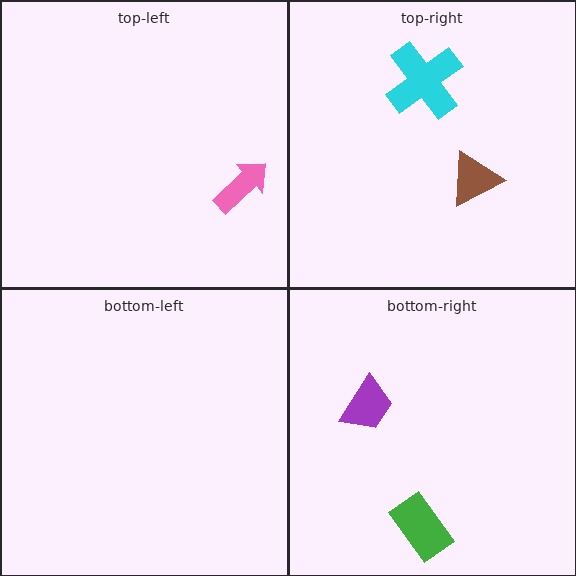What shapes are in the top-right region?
The cyan cross, the brown triangle.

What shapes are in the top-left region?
The pink arrow.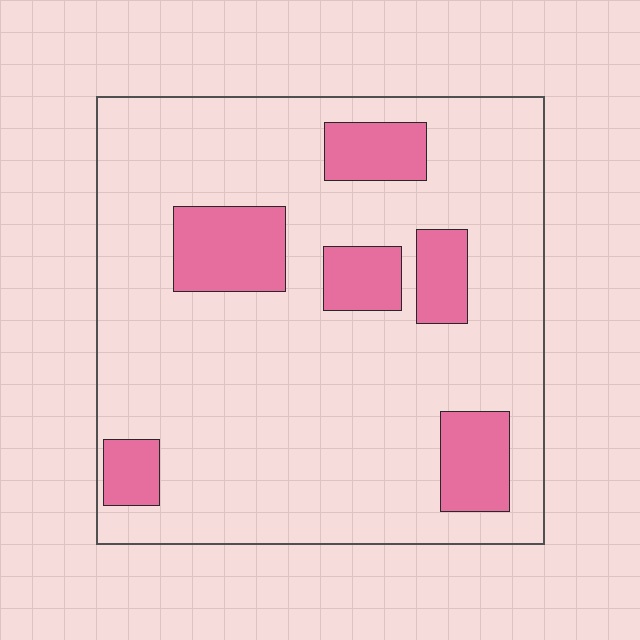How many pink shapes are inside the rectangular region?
6.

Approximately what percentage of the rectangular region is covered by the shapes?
Approximately 20%.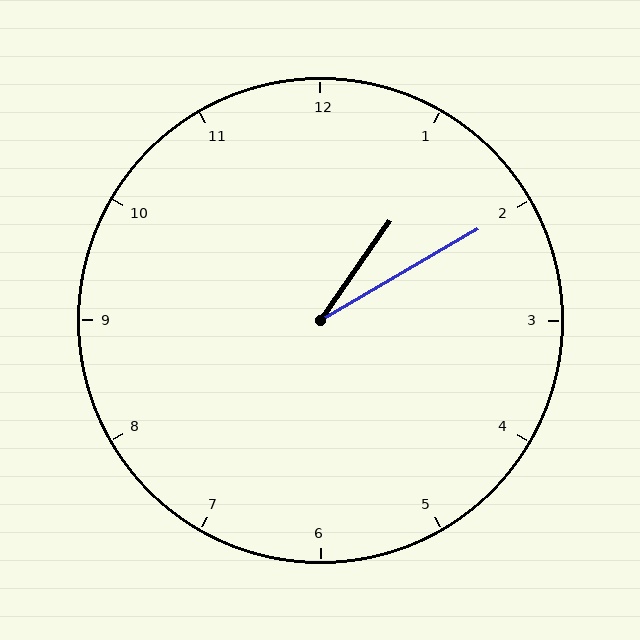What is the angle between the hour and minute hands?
Approximately 25 degrees.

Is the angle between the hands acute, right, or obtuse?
It is acute.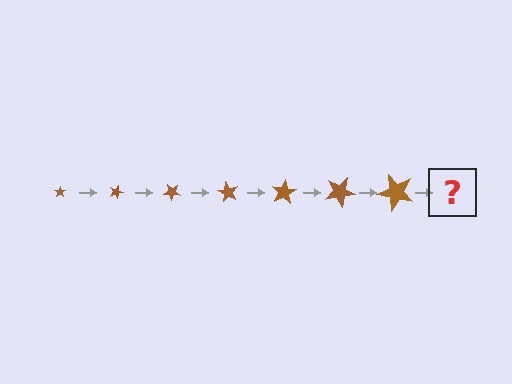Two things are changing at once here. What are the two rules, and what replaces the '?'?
The two rules are that the star grows larger each step and it rotates 20 degrees each step. The '?' should be a star, larger than the previous one and rotated 140 degrees from the start.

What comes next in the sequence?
The next element should be a star, larger than the previous one and rotated 140 degrees from the start.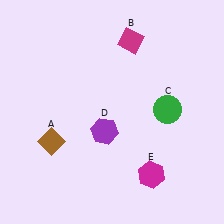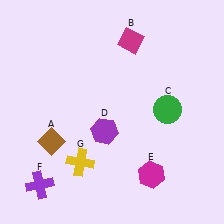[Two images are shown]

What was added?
A purple cross (F), a yellow cross (G) were added in Image 2.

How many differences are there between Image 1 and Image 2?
There are 2 differences between the two images.